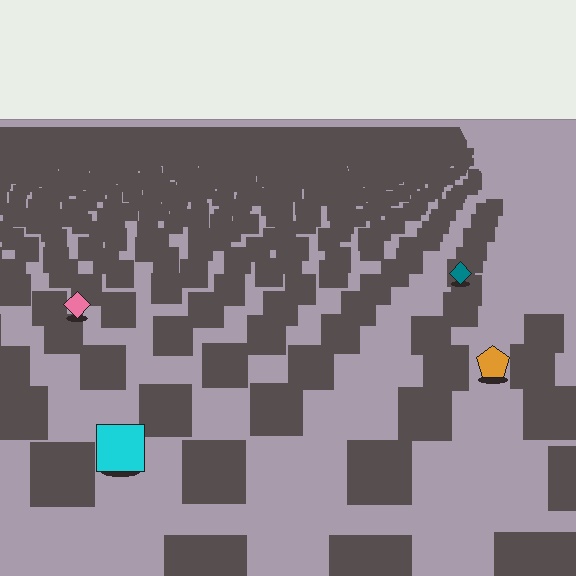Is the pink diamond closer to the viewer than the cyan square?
No. The cyan square is closer — you can tell from the texture gradient: the ground texture is coarser near it.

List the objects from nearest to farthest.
From nearest to farthest: the cyan square, the orange pentagon, the pink diamond, the teal diamond.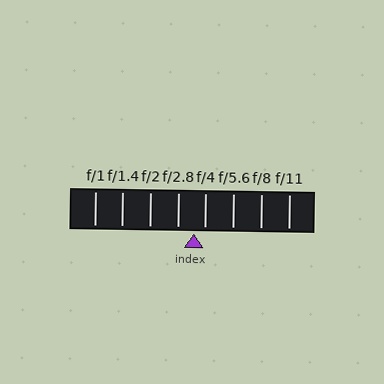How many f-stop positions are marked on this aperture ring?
There are 8 f-stop positions marked.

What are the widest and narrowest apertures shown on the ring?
The widest aperture shown is f/1 and the narrowest is f/11.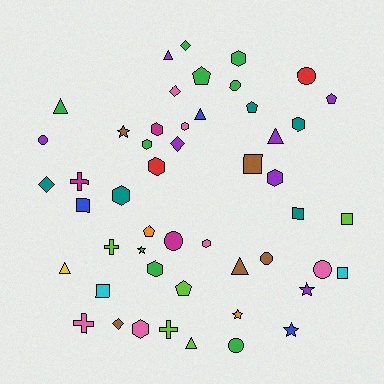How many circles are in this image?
There are 7 circles.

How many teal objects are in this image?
There are 5 teal objects.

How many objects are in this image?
There are 50 objects.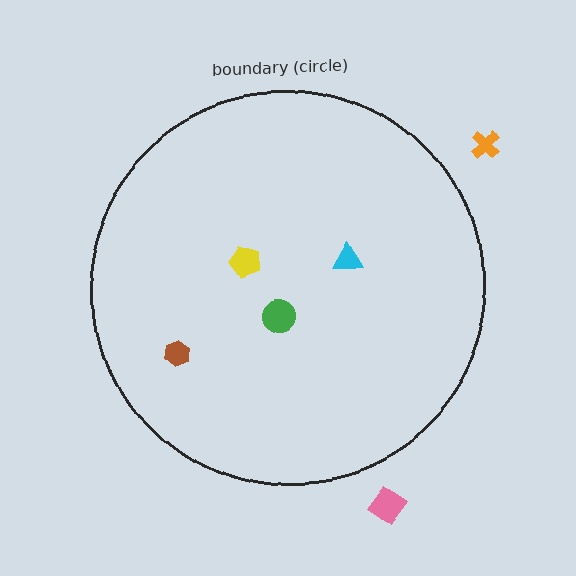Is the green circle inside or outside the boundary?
Inside.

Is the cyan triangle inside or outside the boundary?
Inside.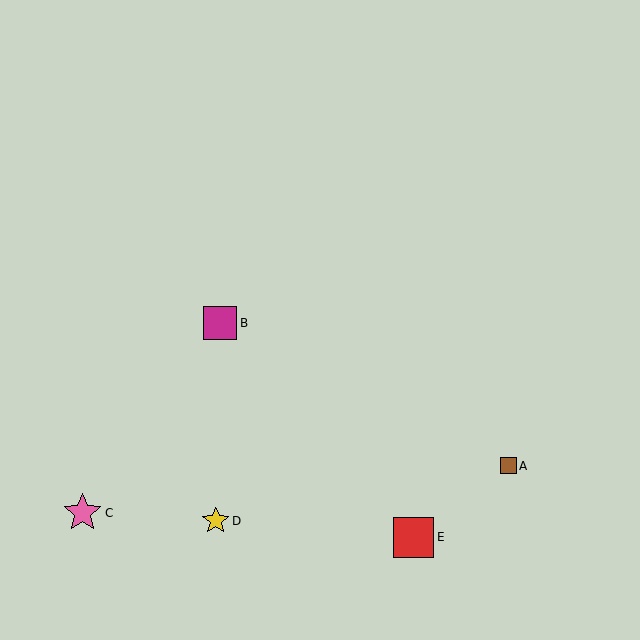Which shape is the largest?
The red square (labeled E) is the largest.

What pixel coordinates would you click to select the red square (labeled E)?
Click at (414, 537) to select the red square E.